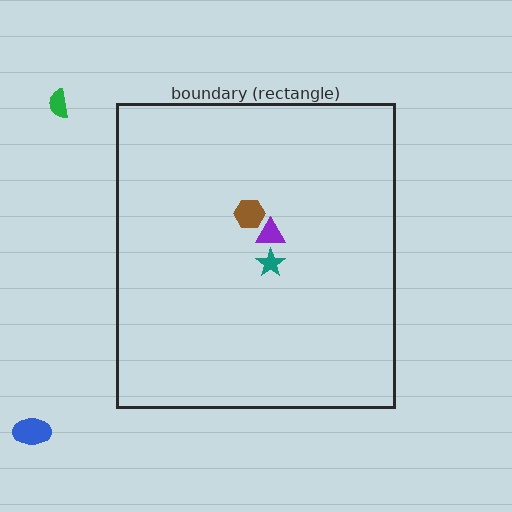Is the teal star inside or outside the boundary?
Inside.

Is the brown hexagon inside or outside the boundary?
Inside.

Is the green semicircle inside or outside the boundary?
Outside.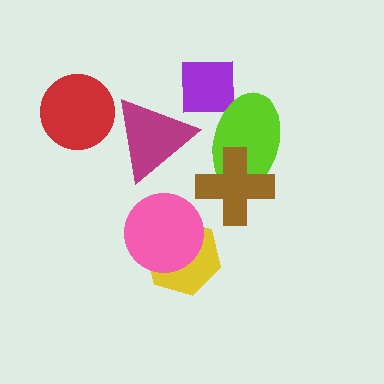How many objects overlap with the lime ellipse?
2 objects overlap with the lime ellipse.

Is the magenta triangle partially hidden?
No, no other shape covers it.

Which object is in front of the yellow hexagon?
The pink circle is in front of the yellow hexagon.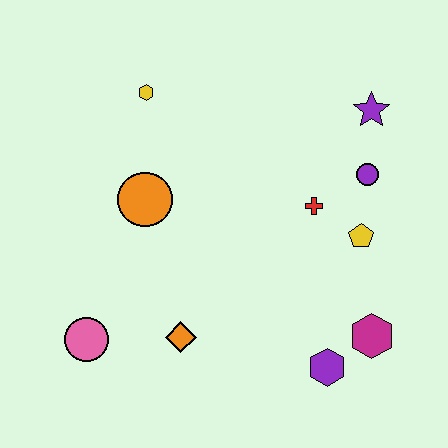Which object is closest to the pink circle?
The orange diamond is closest to the pink circle.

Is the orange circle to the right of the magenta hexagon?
No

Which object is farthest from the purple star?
The pink circle is farthest from the purple star.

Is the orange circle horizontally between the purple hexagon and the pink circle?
Yes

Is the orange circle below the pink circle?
No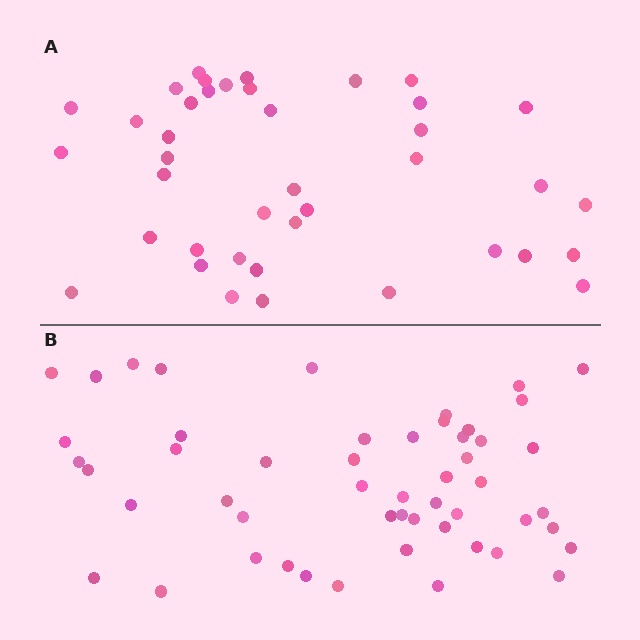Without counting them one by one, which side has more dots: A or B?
Region B (the bottom region) has more dots.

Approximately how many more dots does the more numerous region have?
Region B has roughly 12 or so more dots than region A.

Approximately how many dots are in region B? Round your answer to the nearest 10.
About 50 dots. (The exact count is 52, which rounds to 50.)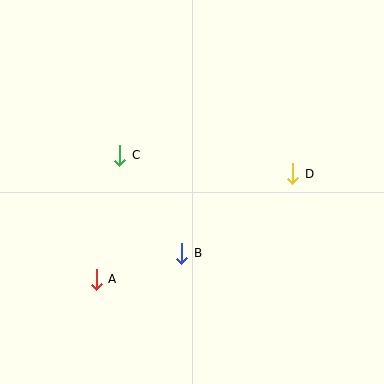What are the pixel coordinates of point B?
Point B is at (182, 253).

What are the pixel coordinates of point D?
Point D is at (293, 174).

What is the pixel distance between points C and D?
The distance between C and D is 174 pixels.